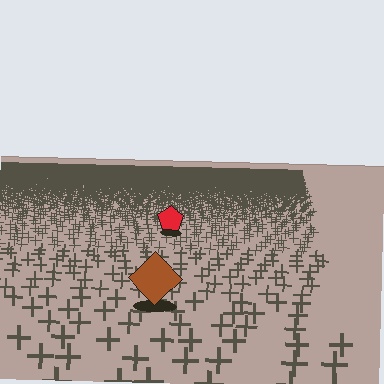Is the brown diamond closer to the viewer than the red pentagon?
Yes. The brown diamond is closer — you can tell from the texture gradient: the ground texture is coarser near it.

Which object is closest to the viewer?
The brown diamond is closest. The texture marks near it are larger and more spread out.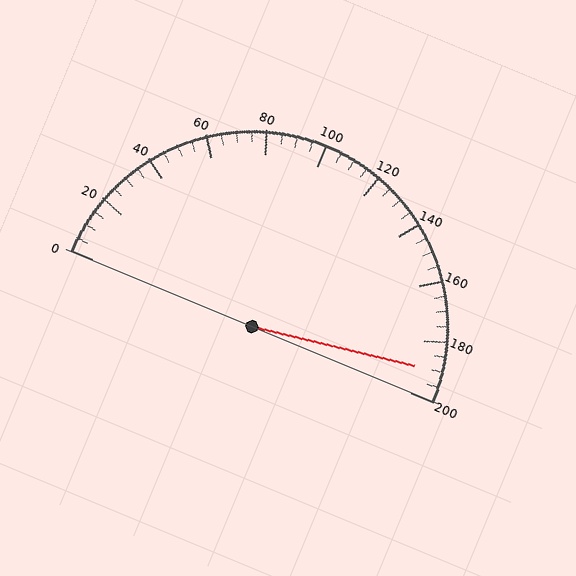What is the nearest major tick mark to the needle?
The nearest major tick mark is 200.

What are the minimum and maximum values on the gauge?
The gauge ranges from 0 to 200.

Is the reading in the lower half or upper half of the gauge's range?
The reading is in the upper half of the range (0 to 200).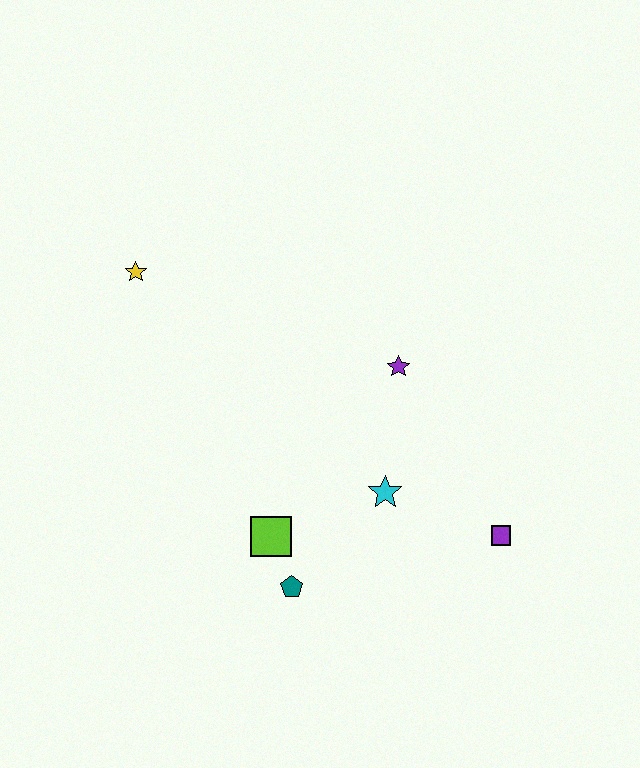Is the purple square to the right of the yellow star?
Yes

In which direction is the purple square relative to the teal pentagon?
The purple square is to the right of the teal pentagon.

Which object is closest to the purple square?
The cyan star is closest to the purple square.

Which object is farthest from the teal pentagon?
The yellow star is farthest from the teal pentagon.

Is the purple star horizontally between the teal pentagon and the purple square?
Yes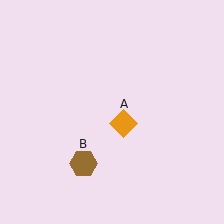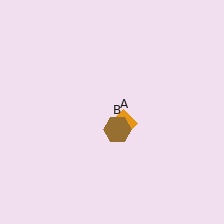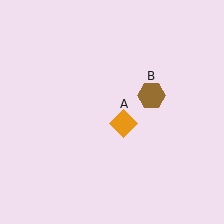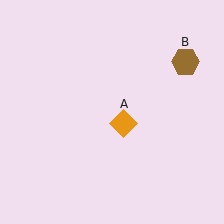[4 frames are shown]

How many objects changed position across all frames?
1 object changed position: brown hexagon (object B).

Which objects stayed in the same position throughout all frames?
Orange diamond (object A) remained stationary.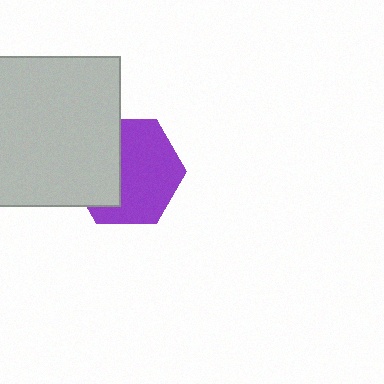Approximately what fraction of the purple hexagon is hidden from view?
Roughly 39% of the purple hexagon is hidden behind the light gray square.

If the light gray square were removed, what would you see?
You would see the complete purple hexagon.